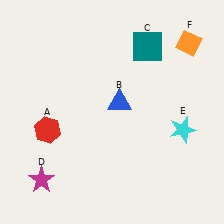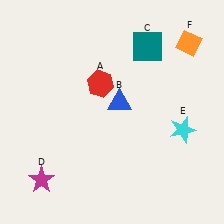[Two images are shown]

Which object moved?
The red hexagon (A) moved right.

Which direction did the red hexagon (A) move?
The red hexagon (A) moved right.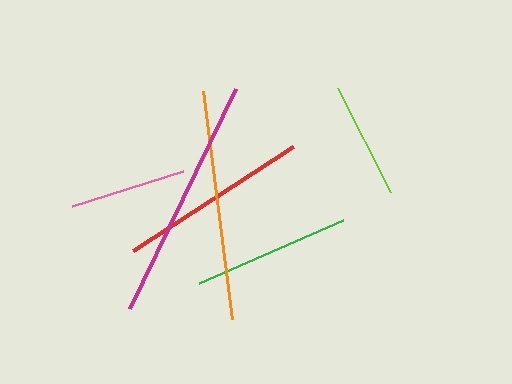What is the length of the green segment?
The green segment is approximately 157 pixels long.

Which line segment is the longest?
The magenta line is the longest at approximately 244 pixels.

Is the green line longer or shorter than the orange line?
The orange line is longer than the green line.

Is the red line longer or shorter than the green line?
The red line is longer than the green line.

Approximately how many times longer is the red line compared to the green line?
The red line is approximately 1.2 times the length of the green line.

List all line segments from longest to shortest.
From longest to shortest: magenta, orange, red, green, lime, pink.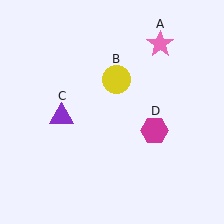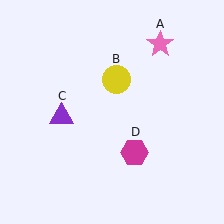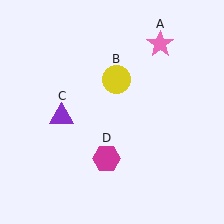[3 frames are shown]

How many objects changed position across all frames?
1 object changed position: magenta hexagon (object D).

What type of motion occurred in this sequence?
The magenta hexagon (object D) rotated clockwise around the center of the scene.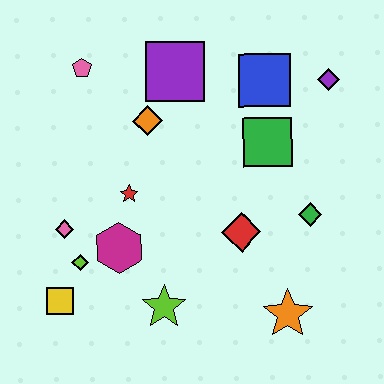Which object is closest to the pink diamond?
The lime diamond is closest to the pink diamond.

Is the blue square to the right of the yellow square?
Yes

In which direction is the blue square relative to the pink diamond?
The blue square is to the right of the pink diamond.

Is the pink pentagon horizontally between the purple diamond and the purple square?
No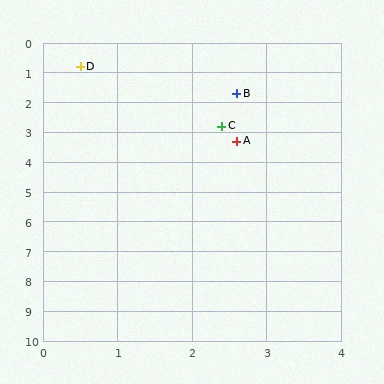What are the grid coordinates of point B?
Point B is at approximately (2.6, 1.7).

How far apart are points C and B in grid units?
Points C and B are about 1.1 grid units apart.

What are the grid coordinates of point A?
Point A is at approximately (2.6, 3.3).